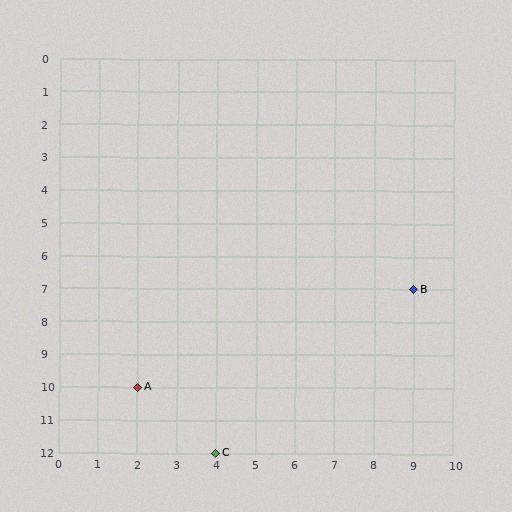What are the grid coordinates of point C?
Point C is at grid coordinates (4, 12).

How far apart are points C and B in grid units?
Points C and B are 5 columns and 5 rows apart (about 7.1 grid units diagonally).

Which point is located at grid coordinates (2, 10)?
Point A is at (2, 10).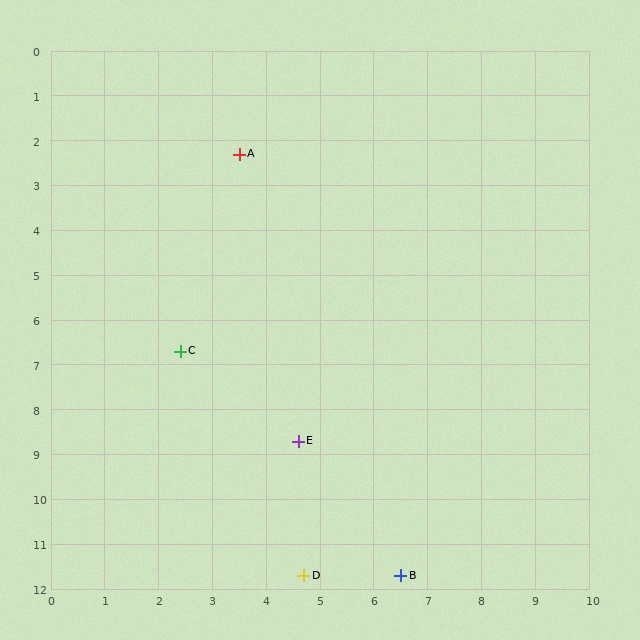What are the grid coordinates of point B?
Point B is at approximately (6.5, 11.7).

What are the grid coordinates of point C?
Point C is at approximately (2.4, 6.7).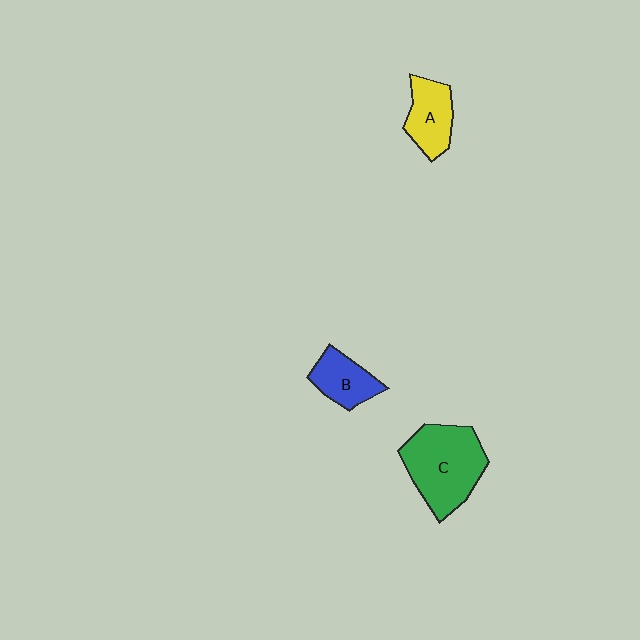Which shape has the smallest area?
Shape B (blue).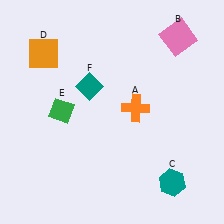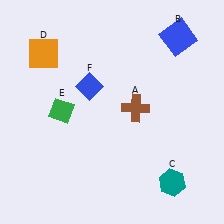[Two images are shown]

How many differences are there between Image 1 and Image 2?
There are 3 differences between the two images.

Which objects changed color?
A changed from orange to brown. B changed from pink to blue. F changed from teal to blue.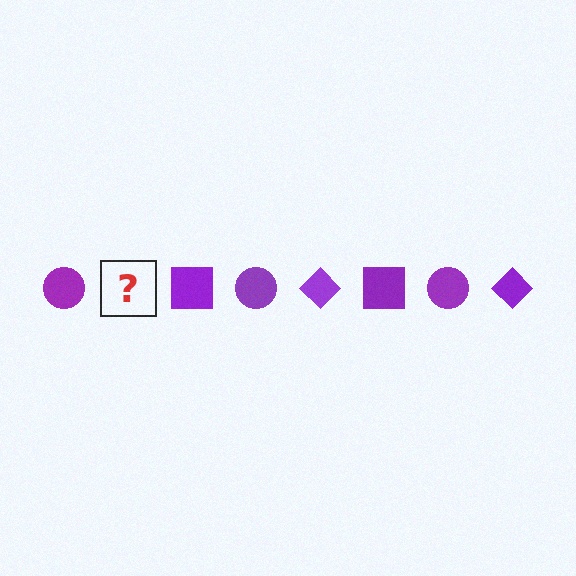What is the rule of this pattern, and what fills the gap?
The rule is that the pattern cycles through circle, diamond, square shapes in purple. The gap should be filled with a purple diamond.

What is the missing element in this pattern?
The missing element is a purple diamond.